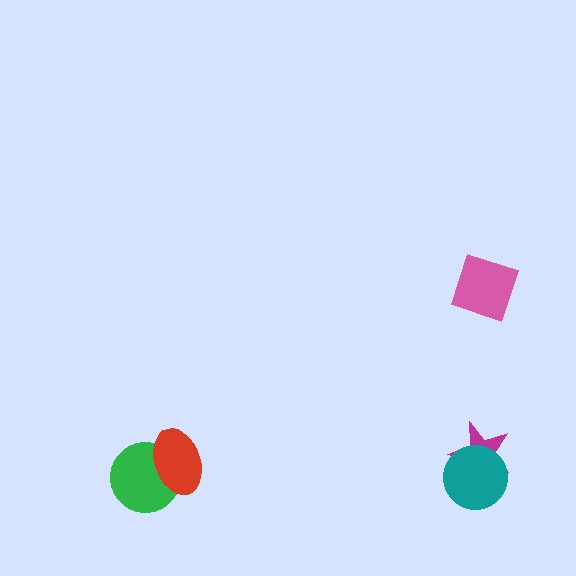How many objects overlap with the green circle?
1 object overlaps with the green circle.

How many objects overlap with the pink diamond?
0 objects overlap with the pink diamond.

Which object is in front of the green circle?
The red ellipse is in front of the green circle.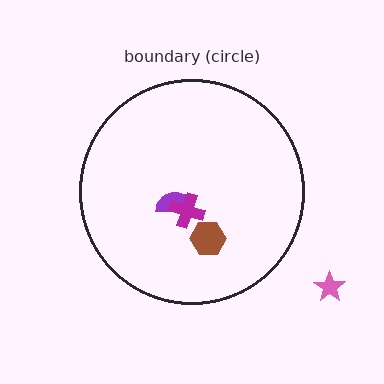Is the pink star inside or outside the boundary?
Outside.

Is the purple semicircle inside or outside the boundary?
Inside.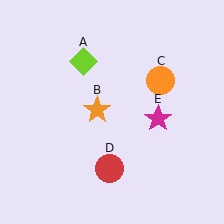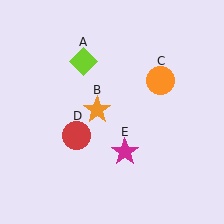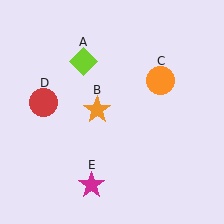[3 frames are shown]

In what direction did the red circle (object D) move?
The red circle (object D) moved up and to the left.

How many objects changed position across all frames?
2 objects changed position: red circle (object D), magenta star (object E).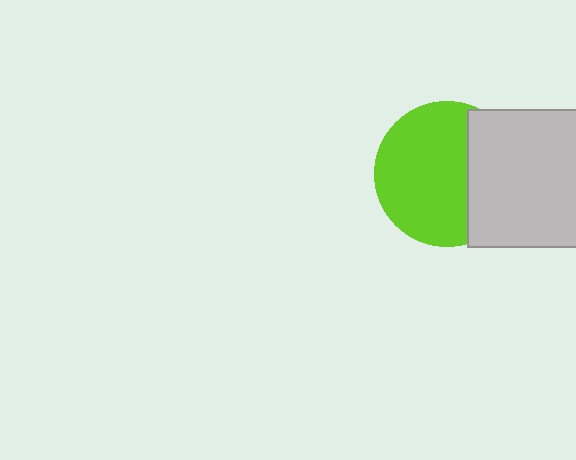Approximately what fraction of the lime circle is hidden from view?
Roughly 32% of the lime circle is hidden behind the light gray square.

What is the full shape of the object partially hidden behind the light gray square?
The partially hidden object is a lime circle.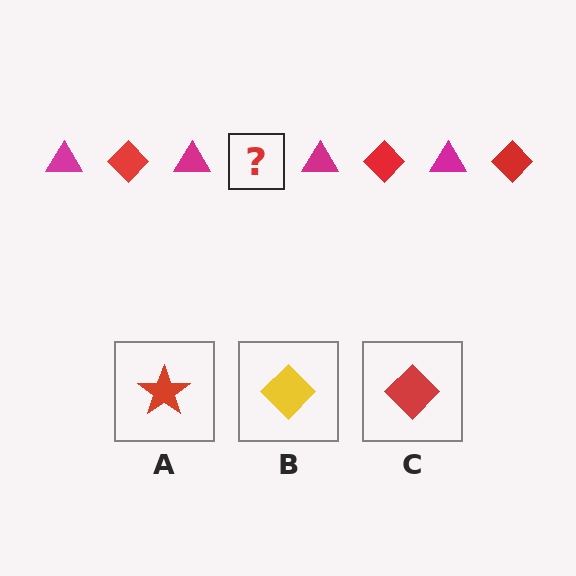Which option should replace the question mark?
Option C.